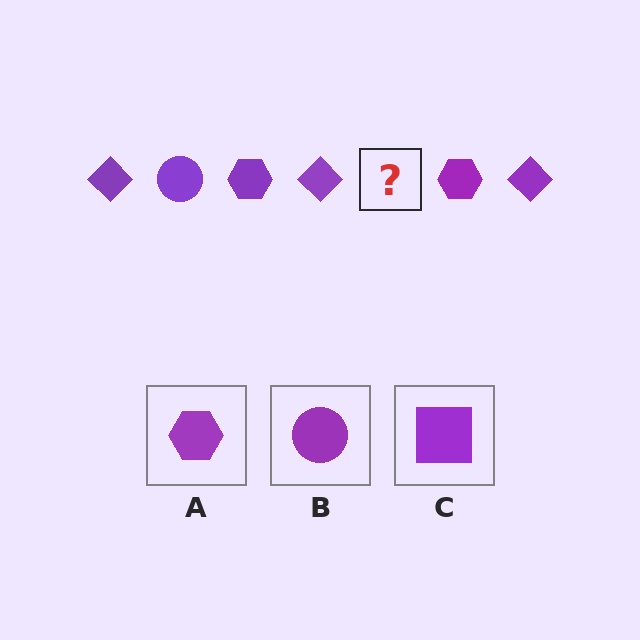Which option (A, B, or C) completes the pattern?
B.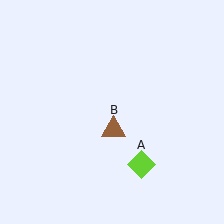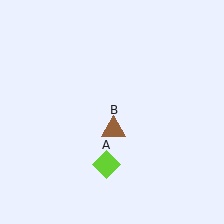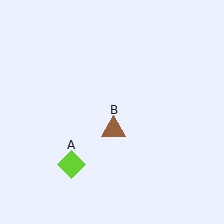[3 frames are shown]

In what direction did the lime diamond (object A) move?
The lime diamond (object A) moved left.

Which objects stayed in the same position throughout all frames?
Brown triangle (object B) remained stationary.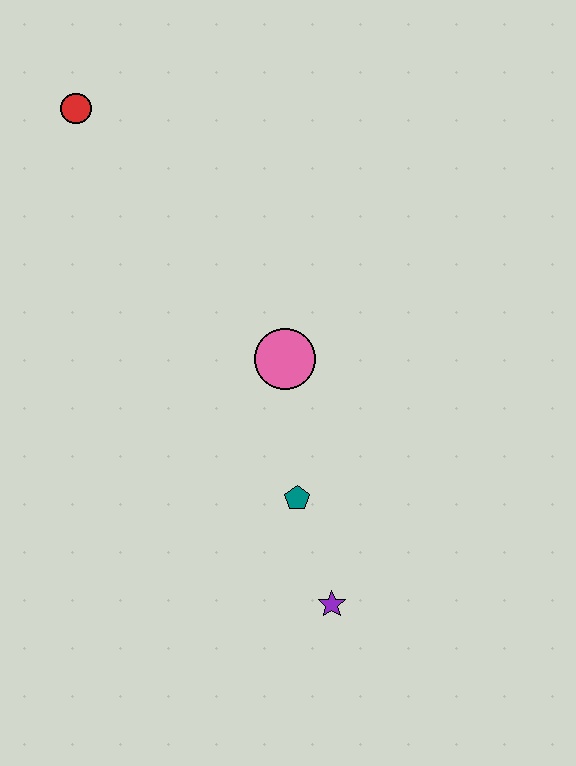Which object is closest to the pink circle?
The teal pentagon is closest to the pink circle.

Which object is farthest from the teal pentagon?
The red circle is farthest from the teal pentagon.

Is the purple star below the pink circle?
Yes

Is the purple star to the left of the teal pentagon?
No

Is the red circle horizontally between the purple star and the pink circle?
No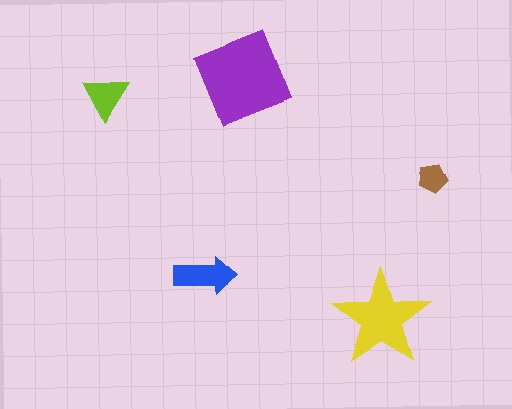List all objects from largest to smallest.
The purple square, the yellow star, the blue arrow, the lime triangle, the brown pentagon.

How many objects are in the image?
There are 5 objects in the image.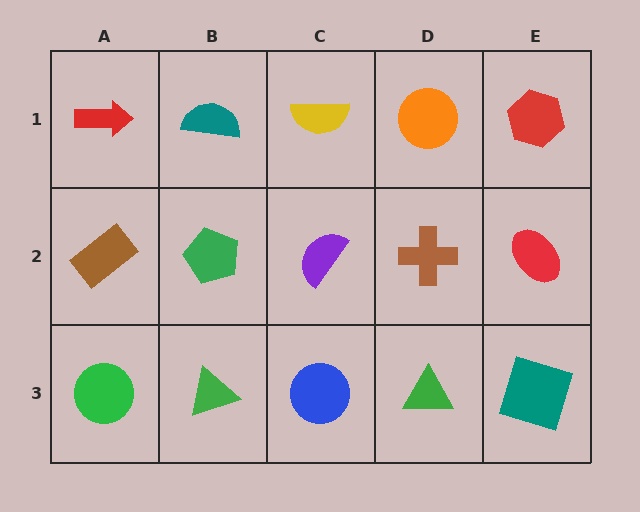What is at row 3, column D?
A green triangle.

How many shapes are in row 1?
5 shapes.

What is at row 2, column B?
A green pentagon.